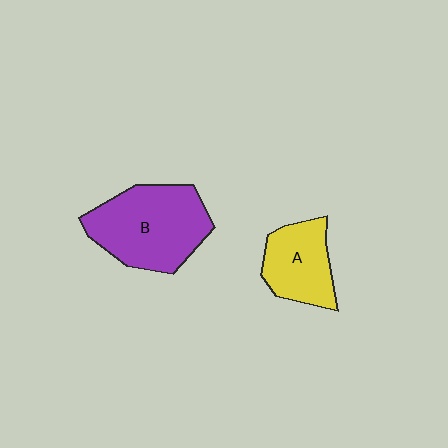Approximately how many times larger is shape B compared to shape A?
Approximately 1.6 times.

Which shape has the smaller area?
Shape A (yellow).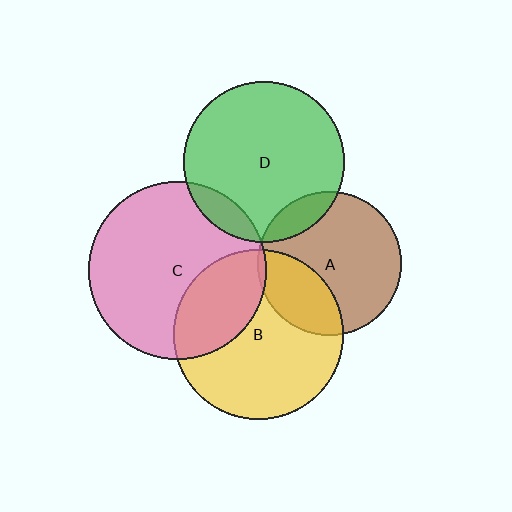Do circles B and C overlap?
Yes.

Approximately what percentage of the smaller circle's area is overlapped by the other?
Approximately 30%.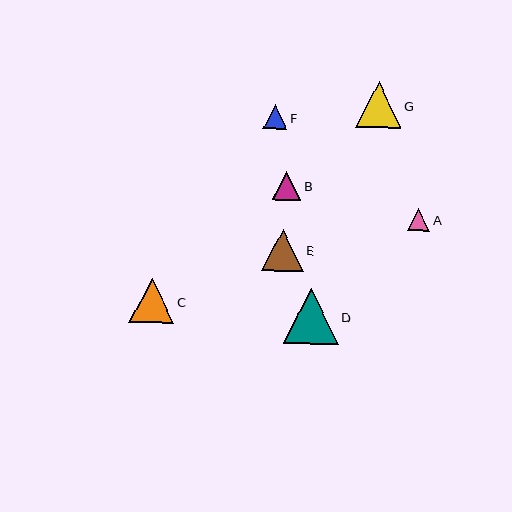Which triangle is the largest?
Triangle D is the largest with a size of approximately 55 pixels.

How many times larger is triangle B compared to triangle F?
Triangle B is approximately 1.2 times the size of triangle F.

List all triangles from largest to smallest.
From largest to smallest: D, G, C, E, B, F, A.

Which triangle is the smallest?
Triangle A is the smallest with a size of approximately 22 pixels.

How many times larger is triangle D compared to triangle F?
Triangle D is approximately 2.3 times the size of triangle F.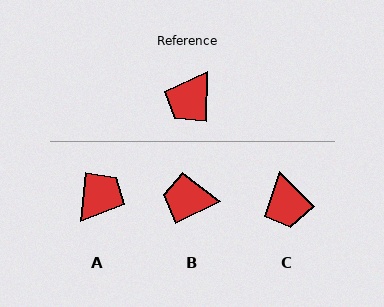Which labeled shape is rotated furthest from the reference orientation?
A, about 176 degrees away.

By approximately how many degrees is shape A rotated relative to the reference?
Approximately 176 degrees counter-clockwise.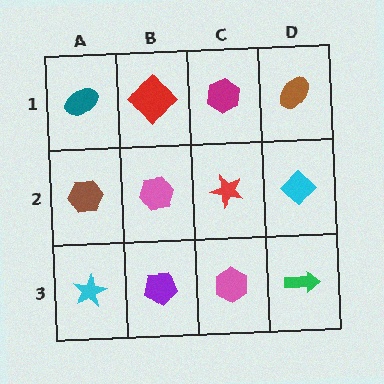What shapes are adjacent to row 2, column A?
A teal ellipse (row 1, column A), a cyan star (row 3, column A), a pink hexagon (row 2, column B).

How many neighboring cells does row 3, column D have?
2.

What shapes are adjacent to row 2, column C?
A magenta hexagon (row 1, column C), a pink hexagon (row 3, column C), a pink hexagon (row 2, column B), a cyan diamond (row 2, column D).